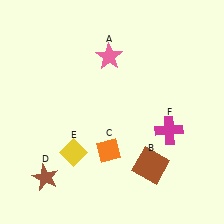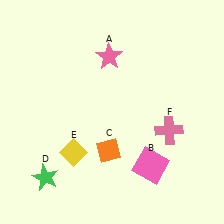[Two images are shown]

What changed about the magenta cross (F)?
In Image 1, F is magenta. In Image 2, it changed to pink.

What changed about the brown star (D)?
In Image 1, D is brown. In Image 2, it changed to green.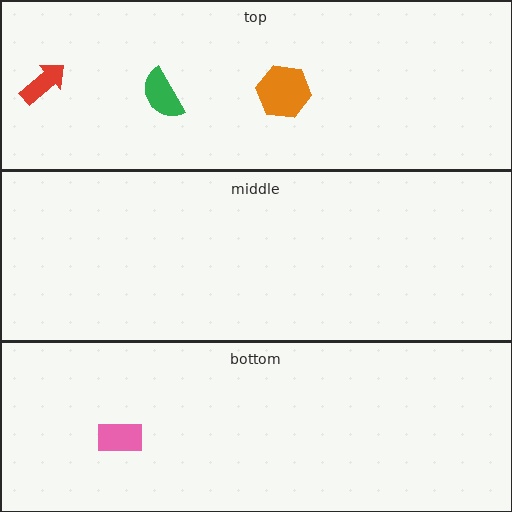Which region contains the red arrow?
The top region.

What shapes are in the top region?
The red arrow, the green semicircle, the orange hexagon.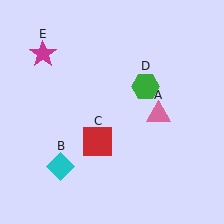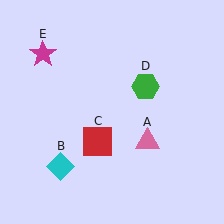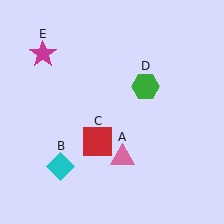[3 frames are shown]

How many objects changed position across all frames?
1 object changed position: pink triangle (object A).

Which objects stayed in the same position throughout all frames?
Cyan diamond (object B) and red square (object C) and green hexagon (object D) and magenta star (object E) remained stationary.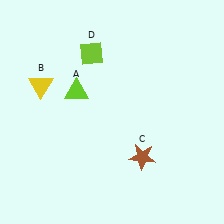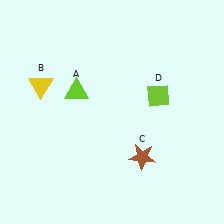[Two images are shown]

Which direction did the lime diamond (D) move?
The lime diamond (D) moved right.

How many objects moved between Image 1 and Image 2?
1 object moved between the two images.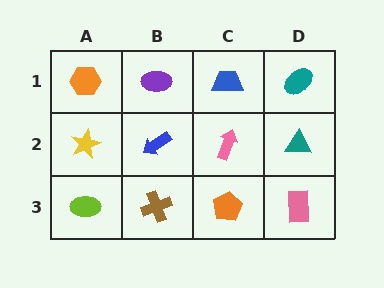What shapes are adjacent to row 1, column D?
A teal triangle (row 2, column D), a blue trapezoid (row 1, column C).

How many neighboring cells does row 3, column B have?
3.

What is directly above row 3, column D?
A teal triangle.